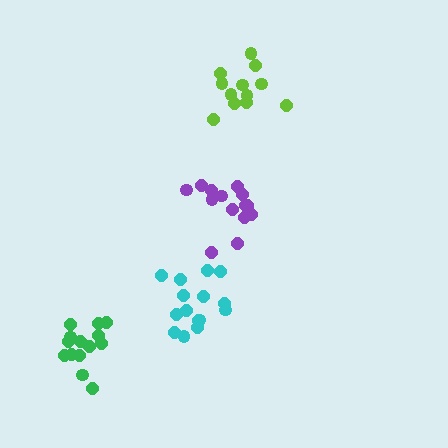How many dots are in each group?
Group 1: 14 dots, Group 2: 15 dots, Group 3: 14 dots, Group 4: 12 dots (55 total).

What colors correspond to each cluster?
The clusters are colored: green, cyan, purple, lime.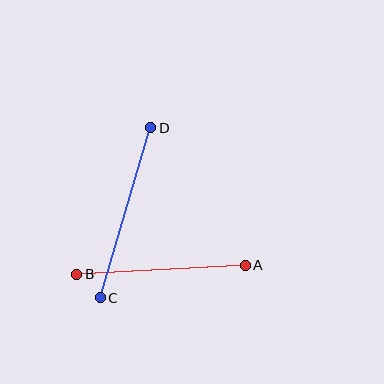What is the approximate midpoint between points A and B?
The midpoint is at approximately (161, 270) pixels.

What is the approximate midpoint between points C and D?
The midpoint is at approximately (125, 213) pixels.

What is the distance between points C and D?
The distance is approximately 177 pixels.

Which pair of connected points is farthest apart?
Points C and D are farthest apart.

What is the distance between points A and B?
The distance is approximately 169 pixels.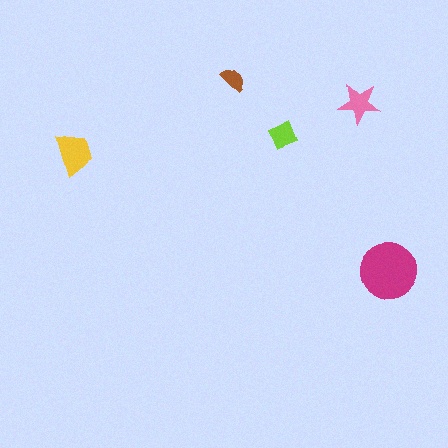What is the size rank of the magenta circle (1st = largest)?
1st.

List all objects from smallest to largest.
The brown semicircle, the lime diamond, the pink star, the yellow trapezoid, the magenta circle.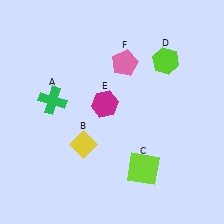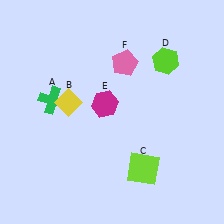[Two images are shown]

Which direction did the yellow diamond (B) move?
The yellow diamond (B) moved up.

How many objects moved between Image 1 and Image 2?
1 object moved between the two images.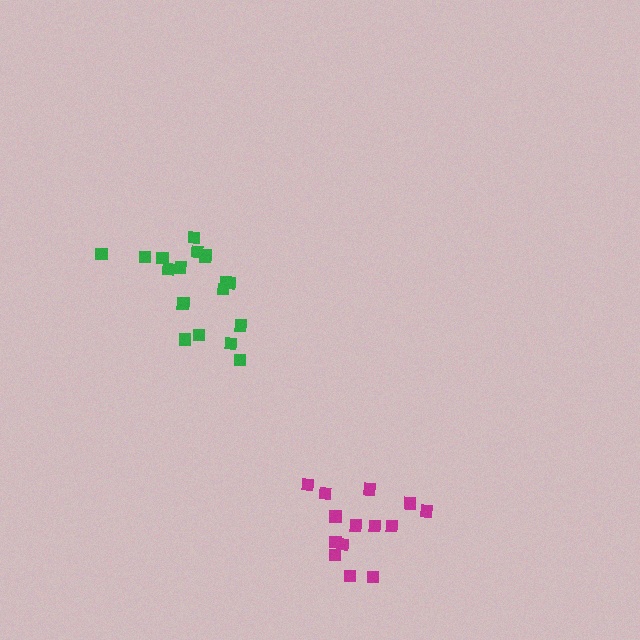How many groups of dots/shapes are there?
There are 2 groups.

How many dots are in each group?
Group 1: 14 dots, Group 2: 18 dots (32 total).